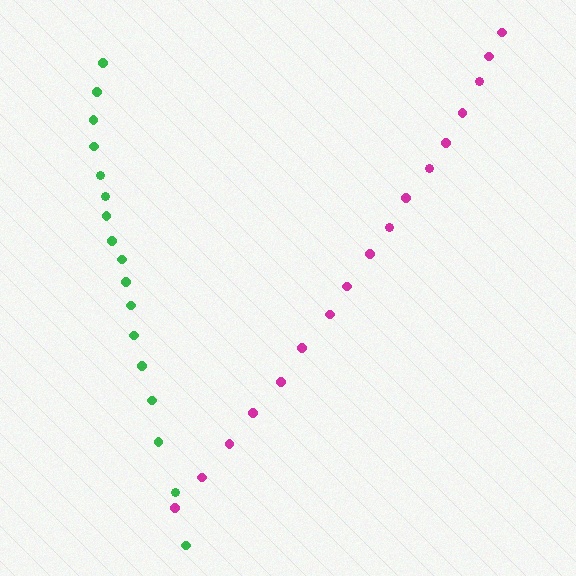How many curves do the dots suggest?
There are 2 distinct paths.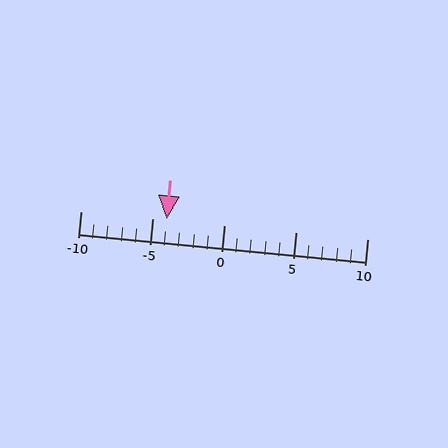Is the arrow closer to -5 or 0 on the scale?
The arrow is closer to -5.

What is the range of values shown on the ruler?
The ruler shows values from -10 to 10.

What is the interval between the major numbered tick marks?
The major tick marks are spaced 5 units apart.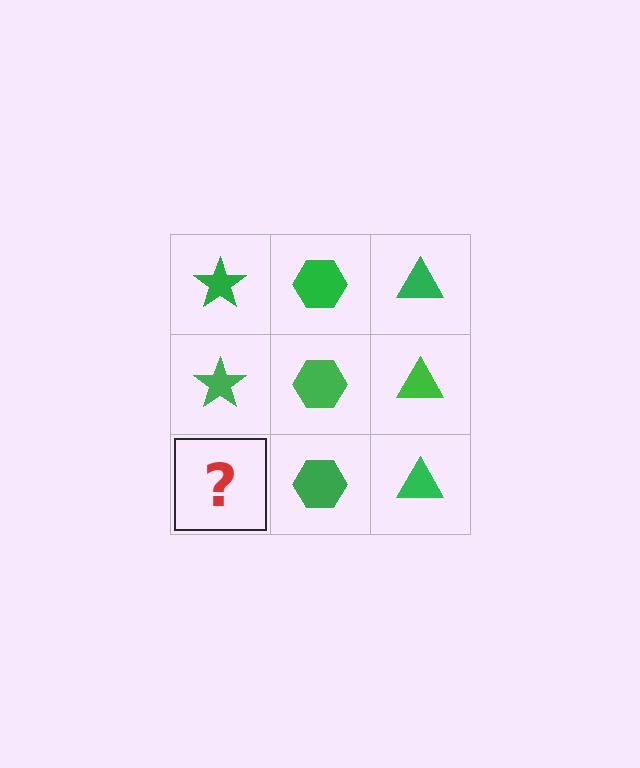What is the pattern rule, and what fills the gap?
The rule is that each column has a consistent shape. The gap should be filled with a green star.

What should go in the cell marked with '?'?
The missing cell should contain a green star.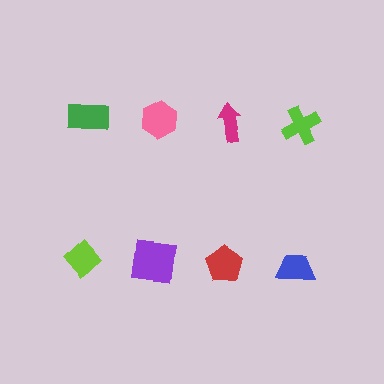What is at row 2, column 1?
A lime diamond.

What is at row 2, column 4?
A blue trapezoid.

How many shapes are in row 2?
4 shapes.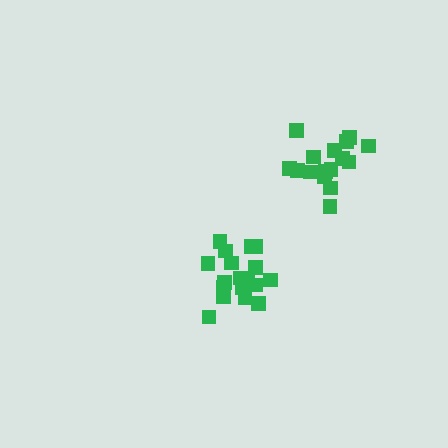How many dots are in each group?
Group 1: 17 dots, Group 2: 18 dots (35 total).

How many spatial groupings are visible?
There are 2 spatial groupings.